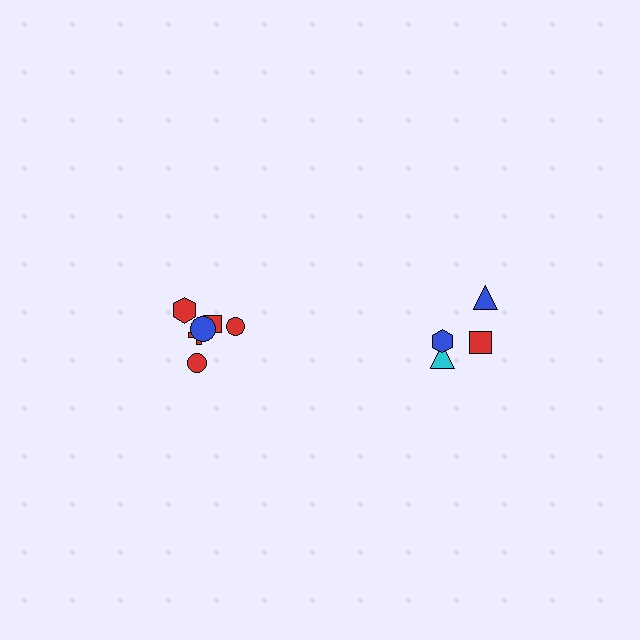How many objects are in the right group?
There are 4 objects.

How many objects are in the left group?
There are 6 objects.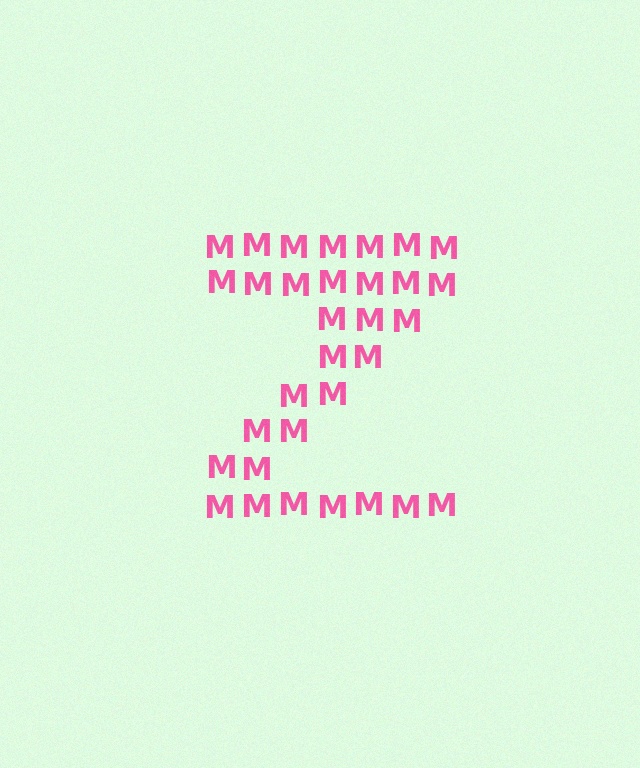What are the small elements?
The small elements are letter M's.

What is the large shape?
The large shape is the letter Z.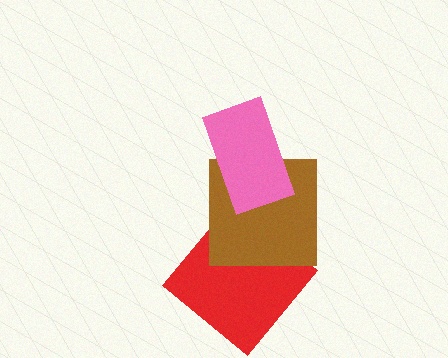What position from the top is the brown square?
The brown square is 2nd from the top.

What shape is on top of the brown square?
The pink rectangle is on top of the brown square.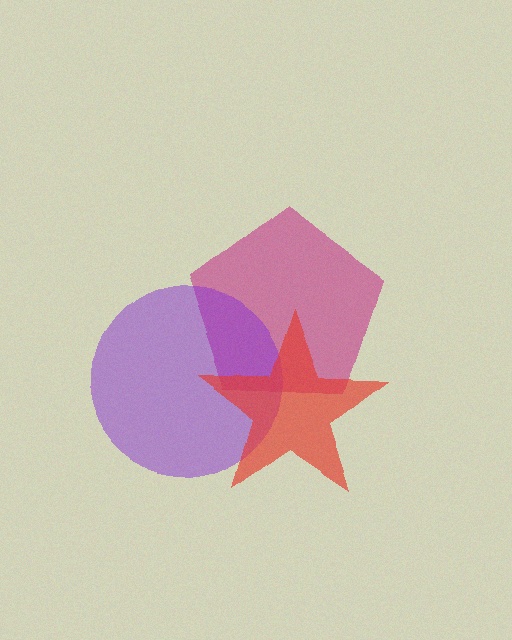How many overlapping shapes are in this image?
There are 3 overlapping shapes in the image.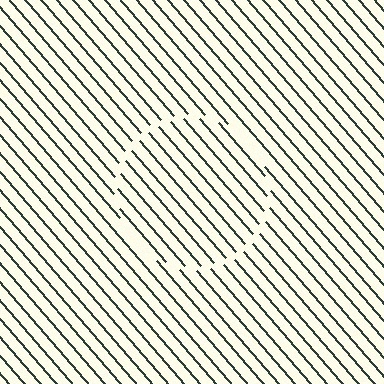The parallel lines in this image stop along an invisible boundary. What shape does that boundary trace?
An illusory circle. The interior of the shape contains the same grating, shifted by half a period — the contour is defined by the phase discontinuity where line-ends from the inner and outer gratings abut.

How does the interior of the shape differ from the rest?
The interior of the shape contains the same grating, shifted by half a period — the contour is defined by the phase discontinuity where line-ends from the inner and outer gratings abut.